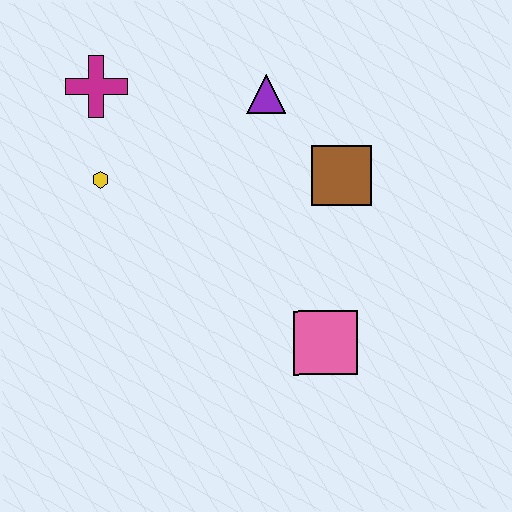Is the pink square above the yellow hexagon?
No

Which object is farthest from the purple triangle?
The pink square is farthest from the purple triangle.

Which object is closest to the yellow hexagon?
The magenta cross is closest to the yellow hexagon.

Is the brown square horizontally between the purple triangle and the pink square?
No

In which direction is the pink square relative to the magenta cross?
The pink square is below the magenta cross.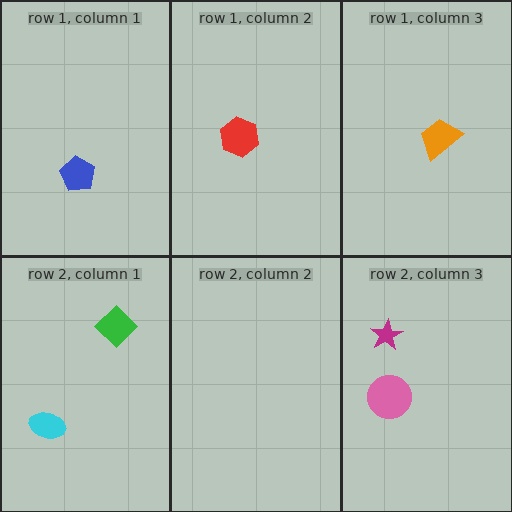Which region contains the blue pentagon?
The row 1, column 1 region.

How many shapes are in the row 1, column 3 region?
1.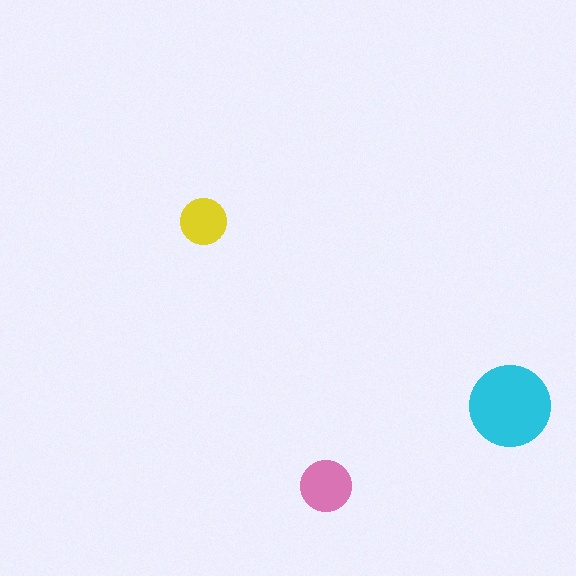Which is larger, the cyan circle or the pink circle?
The cyan one.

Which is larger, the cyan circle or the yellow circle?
The cyan one.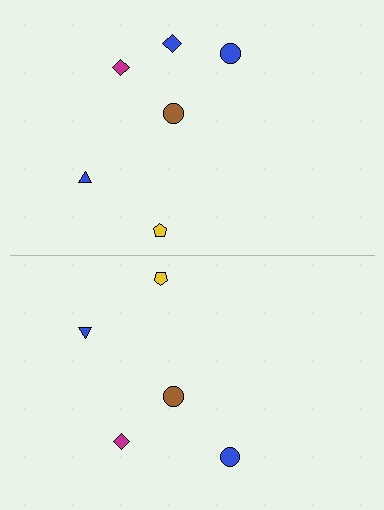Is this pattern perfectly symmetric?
No, the pattern is not perfectly symmetric. A blue diamond is missing from the bottom side.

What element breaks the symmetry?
A blue diamond is missing from the bottom side.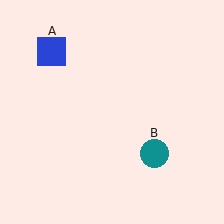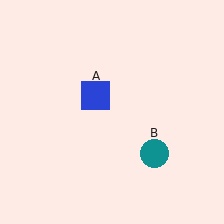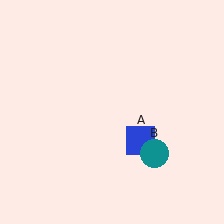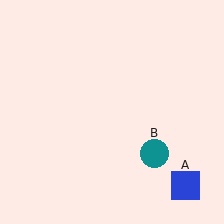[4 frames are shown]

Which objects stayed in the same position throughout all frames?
Teal circle (object B) remained stationary.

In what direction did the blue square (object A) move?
The blue square (object A) moved down and to the right.